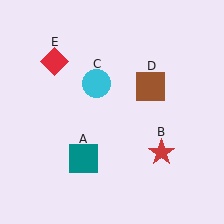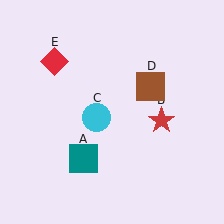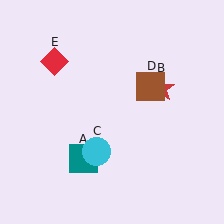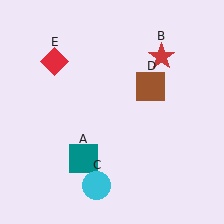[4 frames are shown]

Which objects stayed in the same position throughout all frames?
Teal square (object A) and brown square (object D) and red diamond (object E) remained stationary.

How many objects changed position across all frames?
2 objects changed position: red star (object B), cyan circle (object C).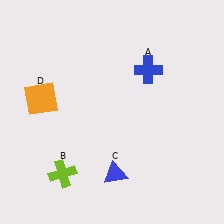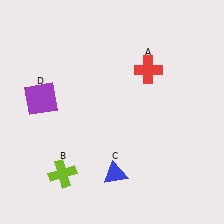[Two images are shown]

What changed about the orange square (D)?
In Image 1, D is orange. In Image 2, it changed to purple.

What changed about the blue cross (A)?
In Image 1, A is blue. In Image 2, it changed to red.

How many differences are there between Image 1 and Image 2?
There are 2 differences between the two images.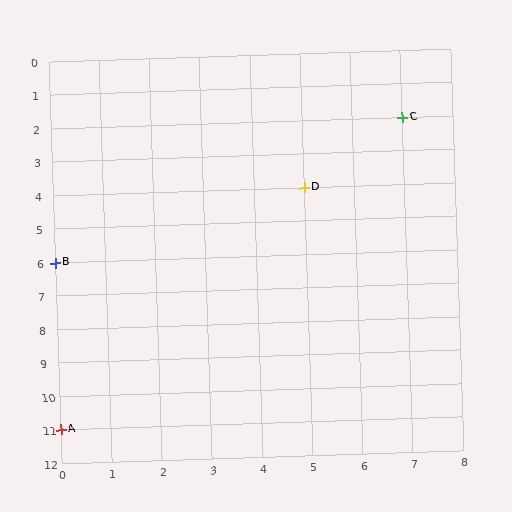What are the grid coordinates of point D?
Point D is at grid coordinates (5, 4).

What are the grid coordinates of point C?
Point C is at grid coordinates (7, 2).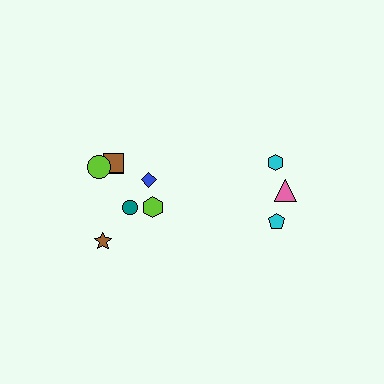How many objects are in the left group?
There are 7 objects.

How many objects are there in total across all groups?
There are 10 objects.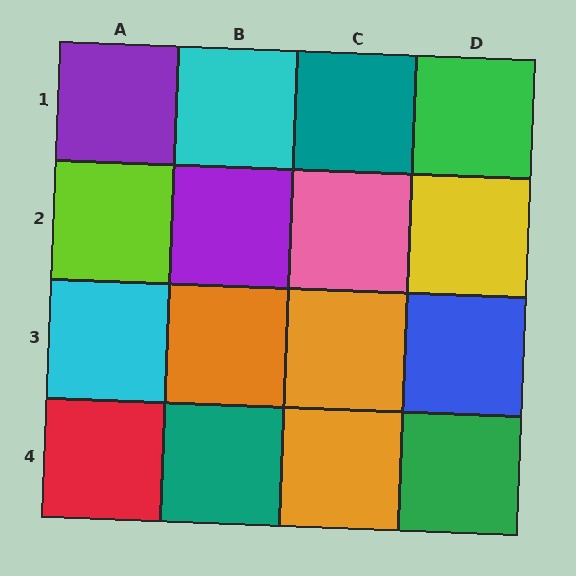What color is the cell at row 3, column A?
Cyan.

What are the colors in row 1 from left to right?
Purple, cyan, teal, green.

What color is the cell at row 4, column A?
Red.